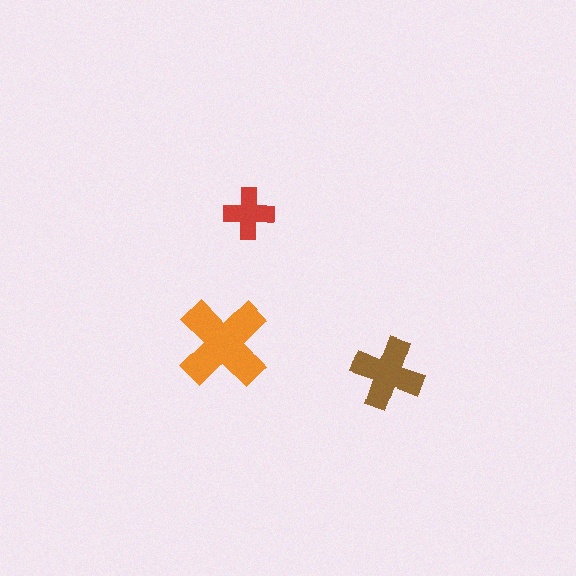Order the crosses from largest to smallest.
the orange one, the brown one, the red one.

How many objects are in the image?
There are 3 objects in the image.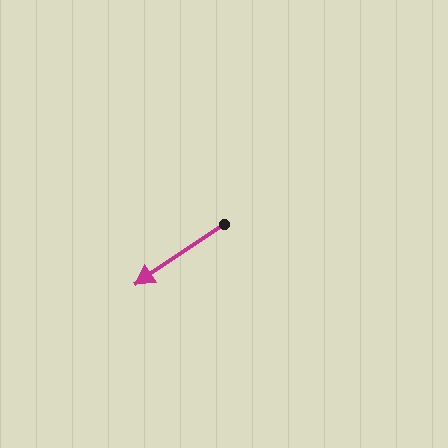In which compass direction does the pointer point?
Southwest.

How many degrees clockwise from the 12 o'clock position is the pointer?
Approximately 236 degrees.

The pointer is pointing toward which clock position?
Roughly 8 o'clock.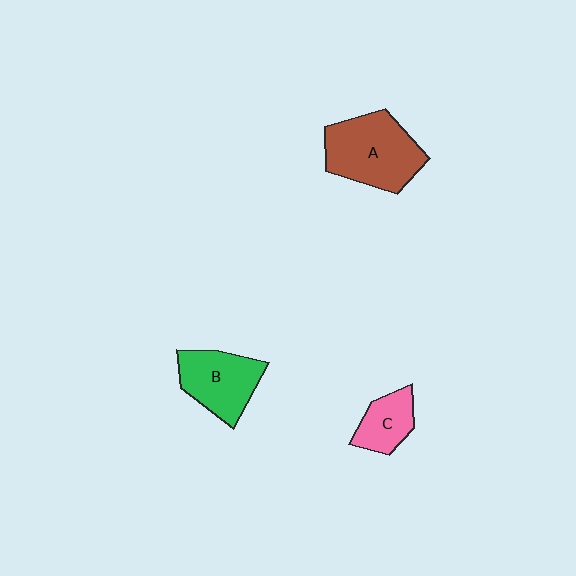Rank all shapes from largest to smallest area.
From largest to smallest: A (brown), B (green), C (pink).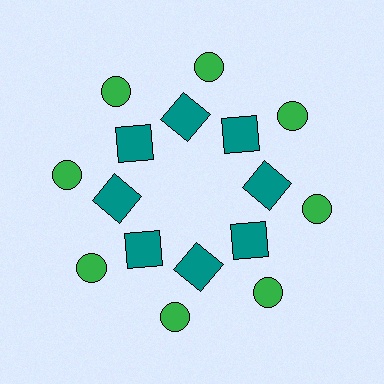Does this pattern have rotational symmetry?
Yes, this pattern has 8-fold rotational symmetry. It looks the same after rotating 45 degrees around the center.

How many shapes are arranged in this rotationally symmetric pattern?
There are 16 shapes, arranged in 8 groups of 2.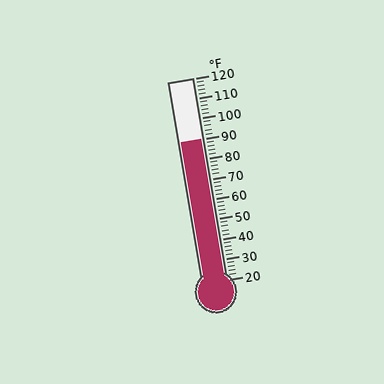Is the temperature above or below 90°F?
The temperature is at 90°F.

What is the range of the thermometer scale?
The thermometer scale ranges from 20°F to 120°F.